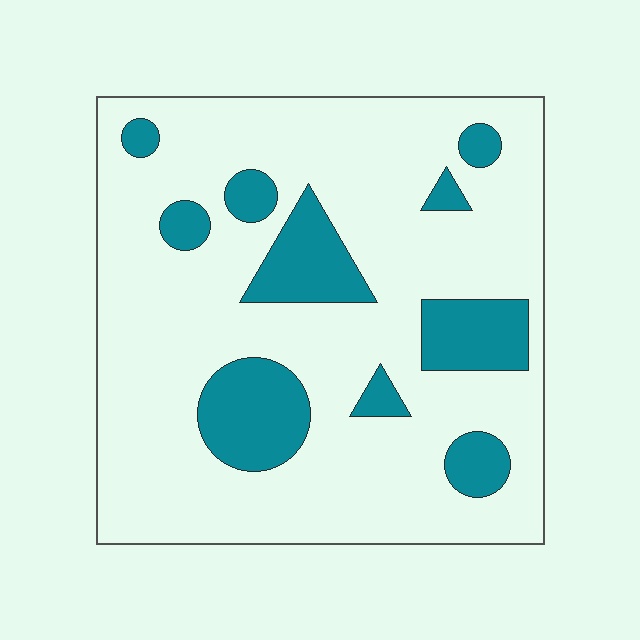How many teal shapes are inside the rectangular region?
10.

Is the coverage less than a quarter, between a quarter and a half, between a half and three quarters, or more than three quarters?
Less than a quarter.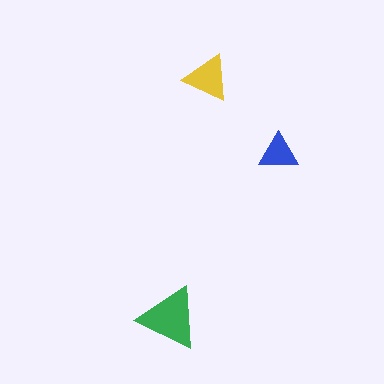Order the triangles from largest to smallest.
the green one, the yellow one, the blue one.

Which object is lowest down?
The green triangle is bottommost.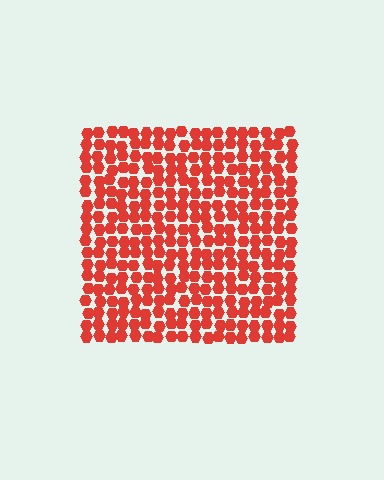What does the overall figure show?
The overall figure shows a square.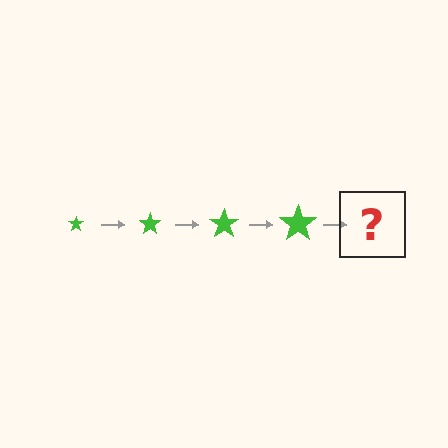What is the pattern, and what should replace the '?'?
The pattern is that the star gets progressively larger each step. The '?' should be a green star, larger than the previous one.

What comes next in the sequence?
The next element should be a green star, larger than the previous one.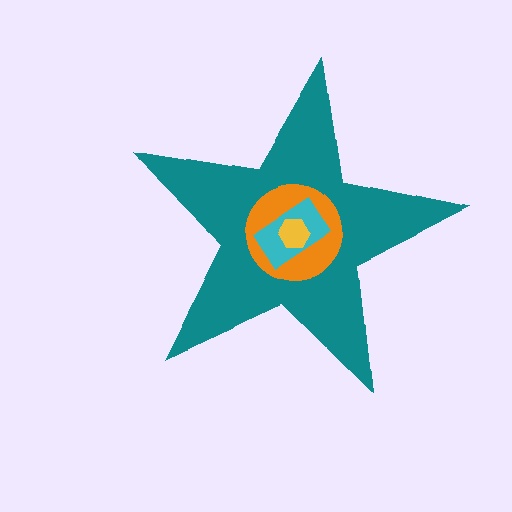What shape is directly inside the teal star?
The orange circle.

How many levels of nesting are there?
4.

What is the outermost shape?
The teal star.